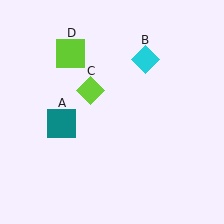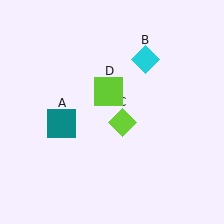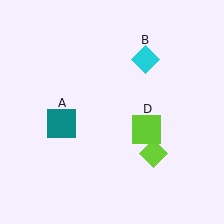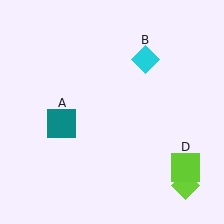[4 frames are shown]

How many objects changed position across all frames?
2 objects changed position: lime diamond (object C), lime square (object D).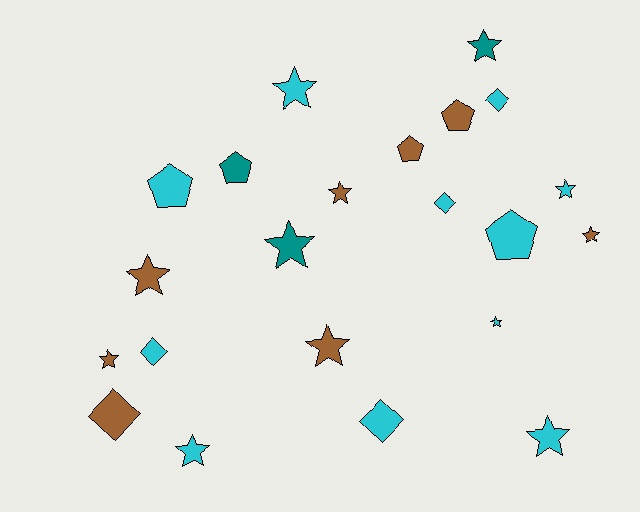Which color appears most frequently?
Cyan, with 11 objects.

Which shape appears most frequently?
Star, with 12 objects.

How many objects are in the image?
There are 22 objects.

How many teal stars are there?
There are 2 teal stars.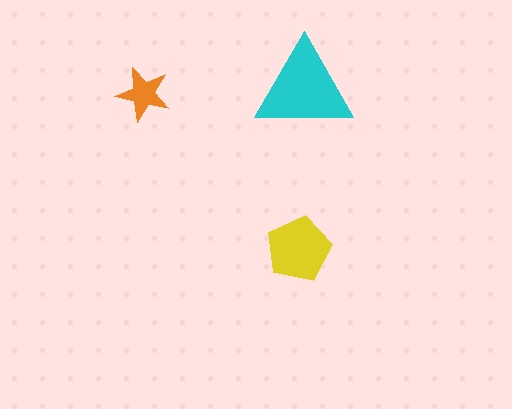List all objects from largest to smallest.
The cyan triangle, the yellow pentagon, the orange star.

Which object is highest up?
The cyan triangle is topmost.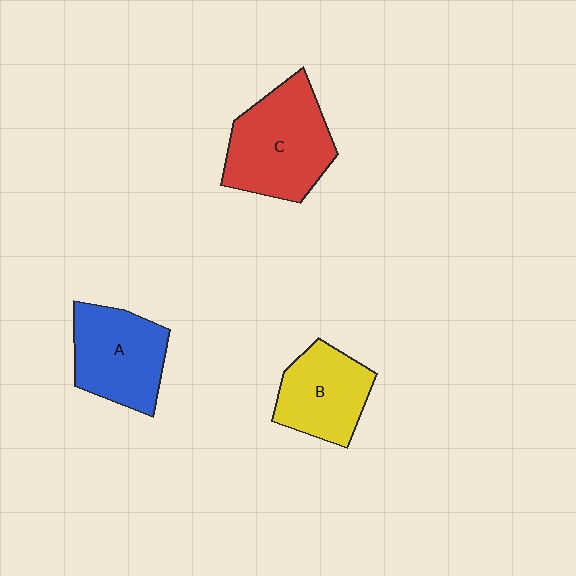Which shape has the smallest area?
Shape B (yellow).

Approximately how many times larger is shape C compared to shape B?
Approximately 1.4 times.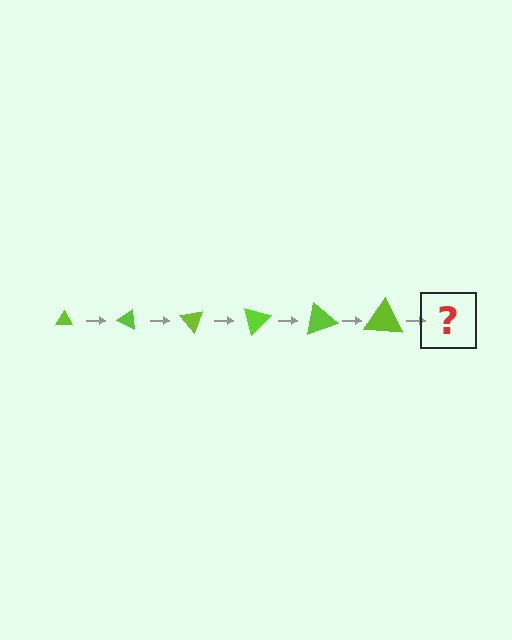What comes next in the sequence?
The next element should be a triangle, larger than the previous one and rotated 150 degrees from the start.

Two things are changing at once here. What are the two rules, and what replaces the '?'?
The two rules are that the triangle grows larger each step and it rotates 25 degrees each step. The '?' should be a triangle, larger than the previous one and rotated 150 degrees from the start.